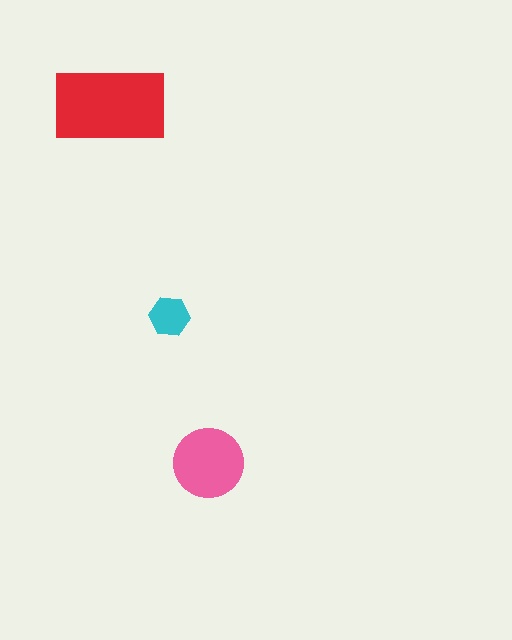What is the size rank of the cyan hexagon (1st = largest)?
3rd.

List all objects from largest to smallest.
The red rectangle, the pink circle, the cyan hexagon.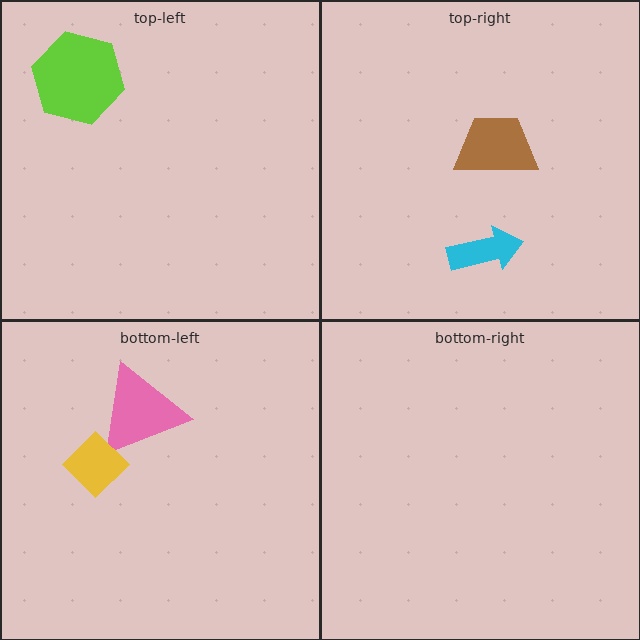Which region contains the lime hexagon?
The top-left region.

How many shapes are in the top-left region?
1.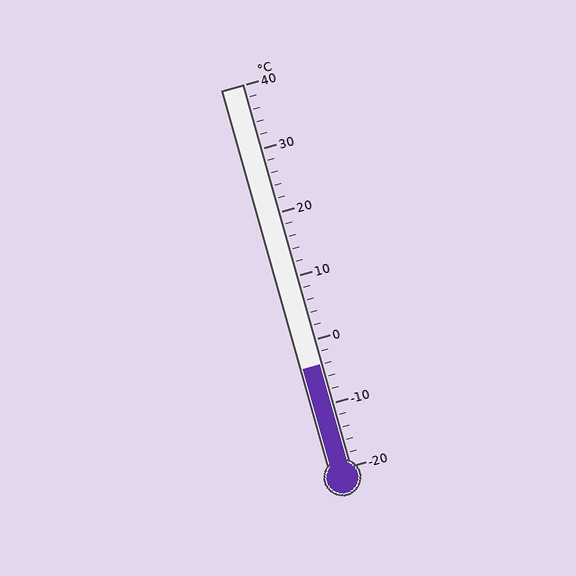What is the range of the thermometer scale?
The thermometer scale ranges from -20°C to 40°C.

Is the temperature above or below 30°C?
The temperature is below 30°C.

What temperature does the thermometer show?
The thermometer shows approximately -4°C.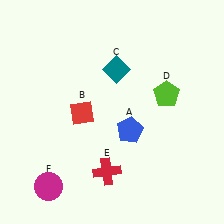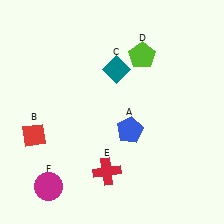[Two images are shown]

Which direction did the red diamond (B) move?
The red diamond (B) moved left.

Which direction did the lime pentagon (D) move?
The lime pentagon (D) moved up.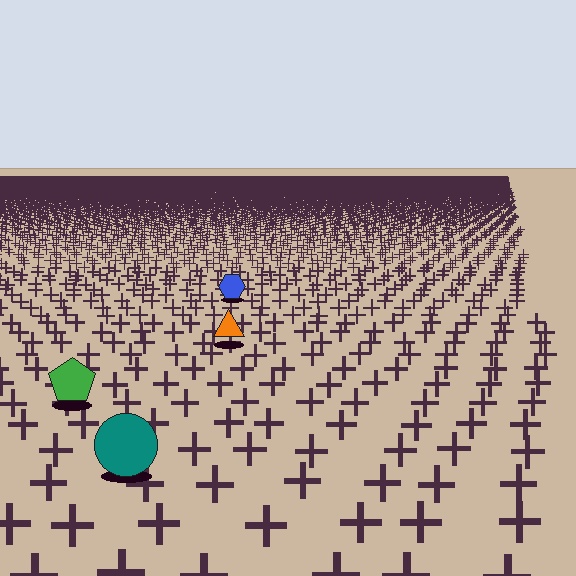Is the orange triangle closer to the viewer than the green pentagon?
No. The green pentagon is closer — you can tell from the texture gradient: the ground texture is coarser near it.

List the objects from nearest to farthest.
From nearest to farthest: the teal circle, the green pentagon, the orange triangle, the blue hexagon.